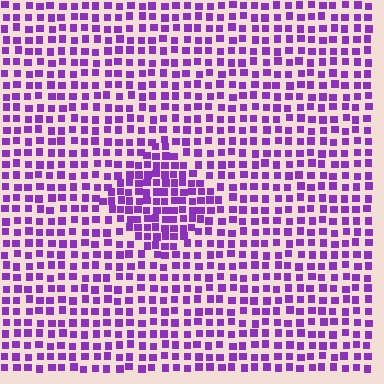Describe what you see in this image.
The image contains small purple elements arranged at two different densities. A diamond-shaped region is visible where the elements are more densely packed than the surrounding area.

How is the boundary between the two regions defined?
The boundary is defined by a change in element density (approximately 1.6x ratio). All elements are the same color, size, and shape.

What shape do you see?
I see a diamond.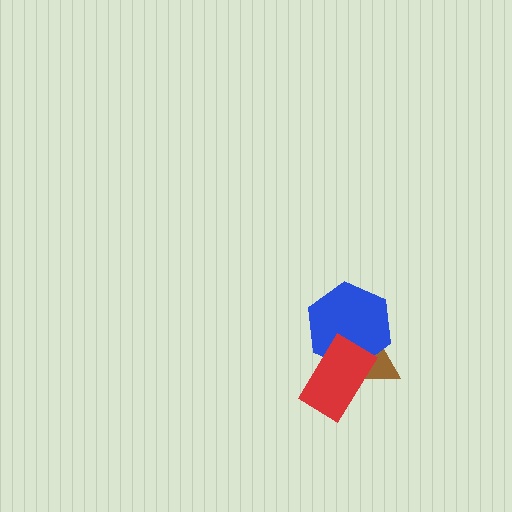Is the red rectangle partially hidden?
No, no other shape covers it.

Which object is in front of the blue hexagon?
The red rectangle is in front of the blue hexagon.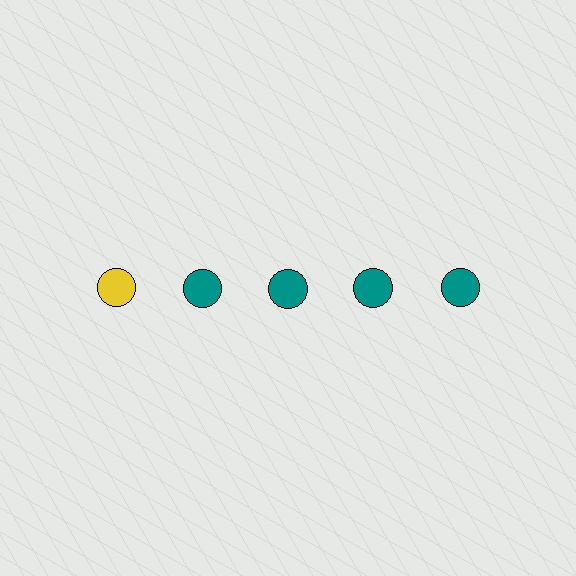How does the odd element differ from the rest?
It has a different color: yellow instead of teal.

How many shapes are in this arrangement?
There are 5 shapes arranged in a grid pattern.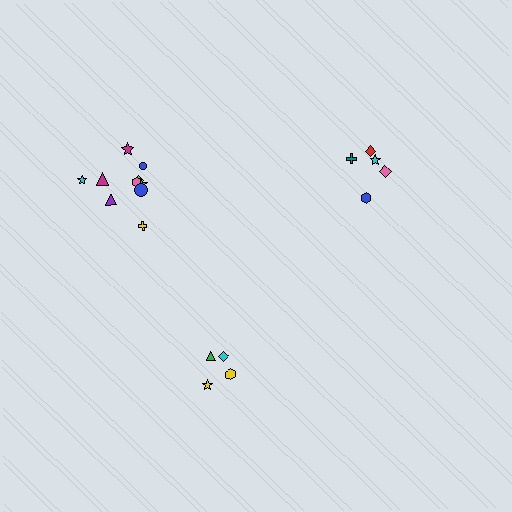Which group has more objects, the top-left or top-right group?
The top-left group.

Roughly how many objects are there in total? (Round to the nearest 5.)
Roughly 20 objects in total.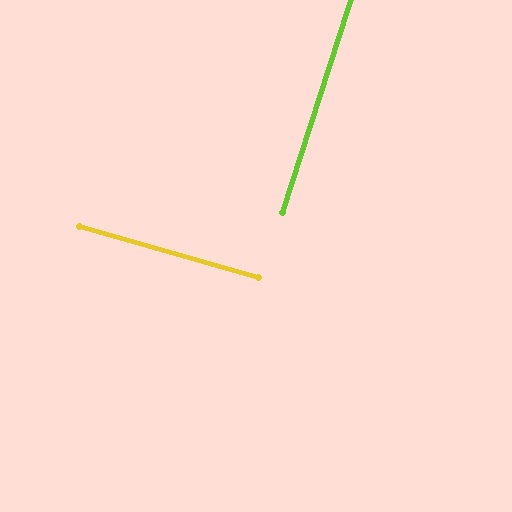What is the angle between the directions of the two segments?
Approximately 88 degrees.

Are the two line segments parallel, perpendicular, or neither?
Perpendicular — they meet at approximately 88°.